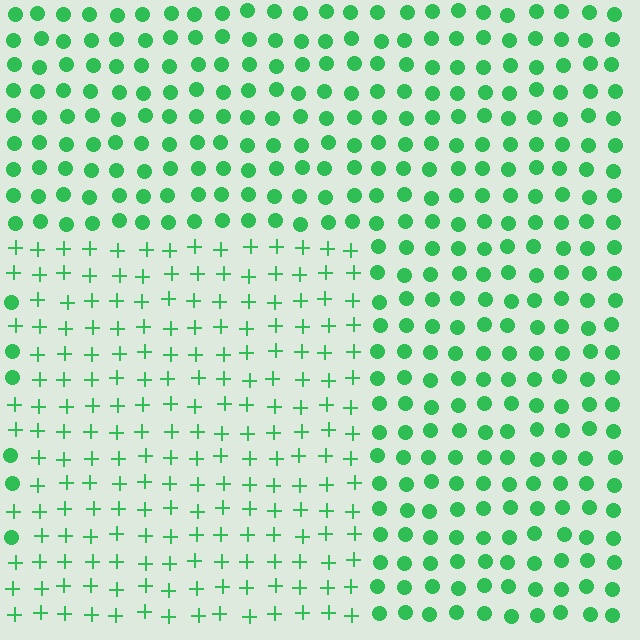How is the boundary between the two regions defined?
The boundary is defined by a change in element shape: plus signs inside vs. circles outside. All elements share the same color and spacing.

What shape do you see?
I see a rectangle.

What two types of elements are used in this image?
The image uses plus signs inside the rectangle region and circles outside it.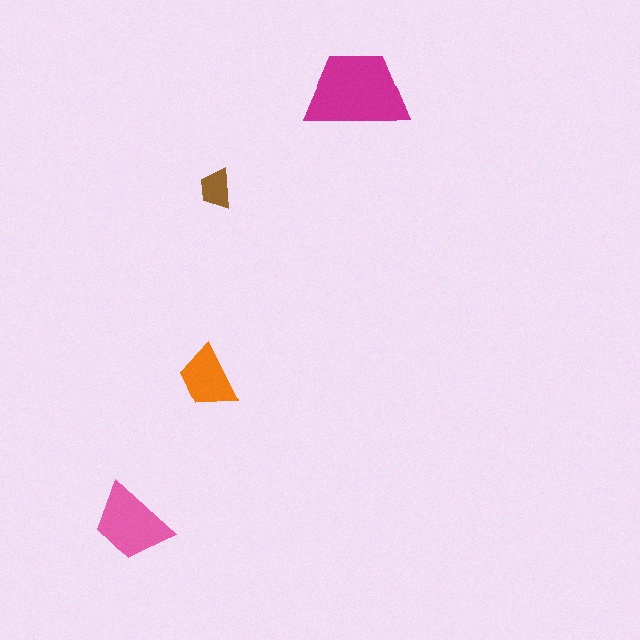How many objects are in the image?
There are 4 objects in the image.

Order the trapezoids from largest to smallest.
the magenta one, the pink one, the orange one, the brown one.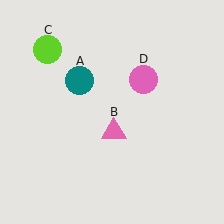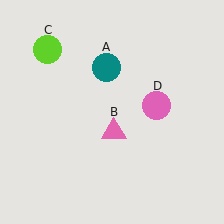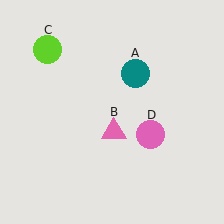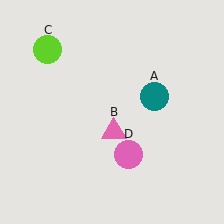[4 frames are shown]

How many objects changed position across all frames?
2 objects changed position: teal circle (object A), pink circle (object D).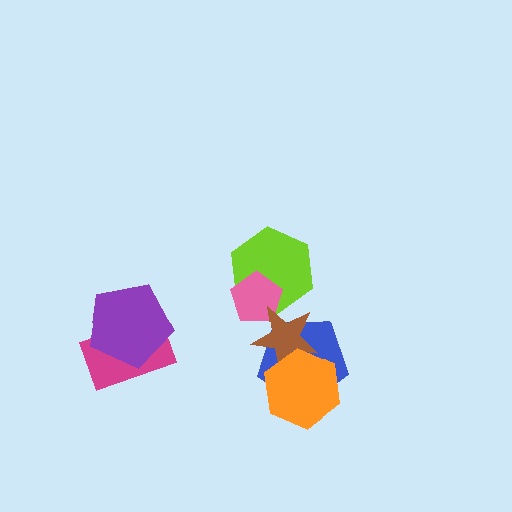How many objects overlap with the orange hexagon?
2 objects overlap with the orange hexagon.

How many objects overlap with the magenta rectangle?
1 object overlaps with the magenta rectangle.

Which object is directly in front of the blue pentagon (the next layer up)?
The brown star is directly in front of the blue pentagon.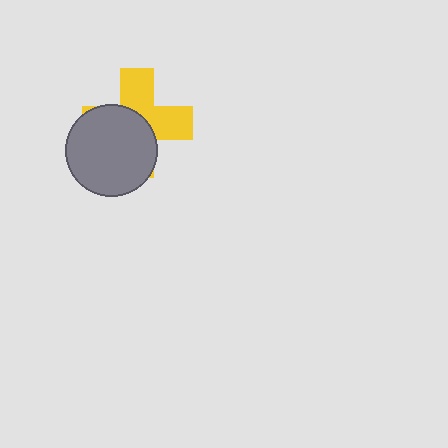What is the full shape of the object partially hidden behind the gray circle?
The partially hidden object is a yellow cross.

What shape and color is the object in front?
The object in front is a gray circle.